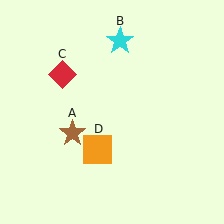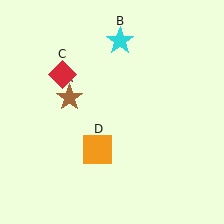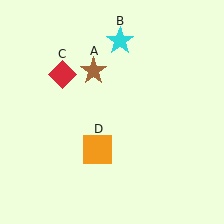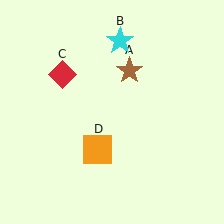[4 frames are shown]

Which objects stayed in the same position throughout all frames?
Cyan star (object B) and red diamond (object C) and orange square (object D) remained stationary.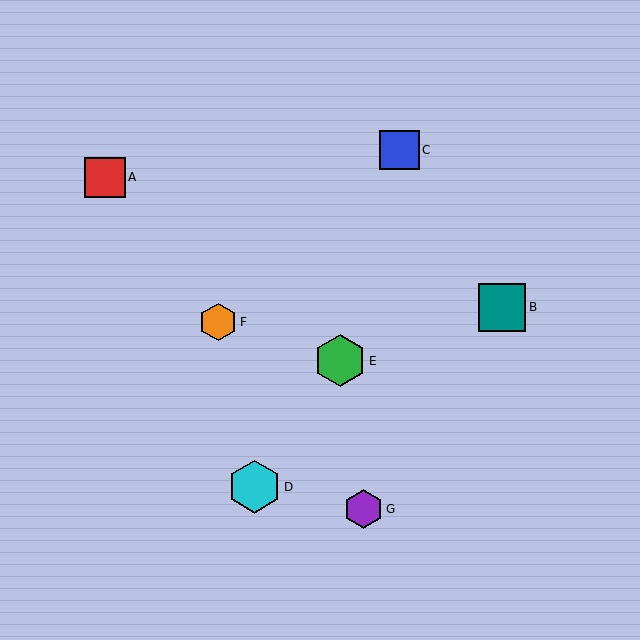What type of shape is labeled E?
Shape E is a green hexagon.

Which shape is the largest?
The cyan hexagon (labeled D) is the largest.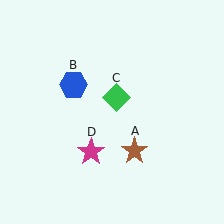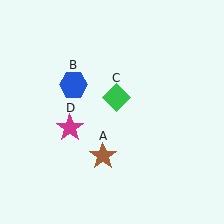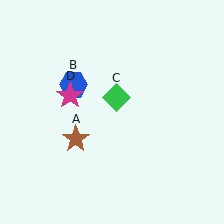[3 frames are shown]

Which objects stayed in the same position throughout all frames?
Blue hexagon (object B) and green diamond (object C) remained stationary.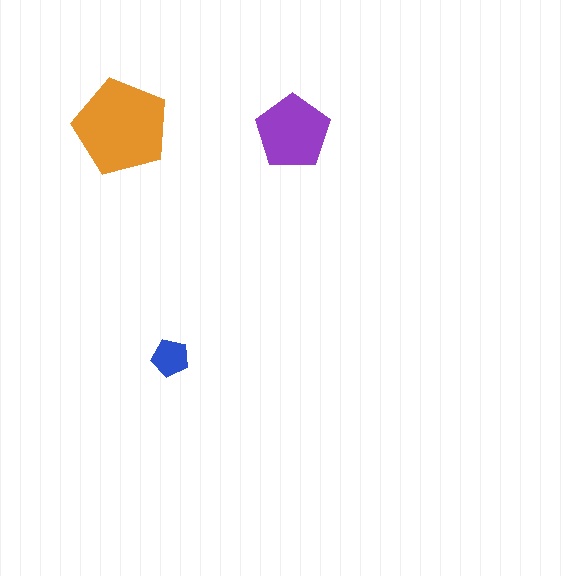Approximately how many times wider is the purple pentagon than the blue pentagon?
About 2 times wider.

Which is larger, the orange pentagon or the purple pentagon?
The orange one.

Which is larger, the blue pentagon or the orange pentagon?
The orange one.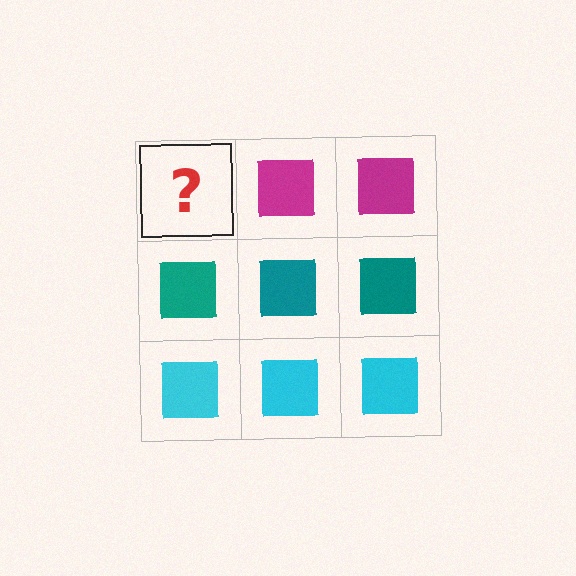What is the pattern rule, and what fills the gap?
The rule is that each row has a consistent color. The gap should be filled with a magenta square.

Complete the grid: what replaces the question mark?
The question mark should be replaced with a magenta square.